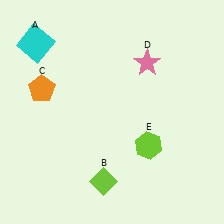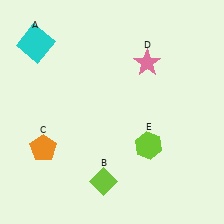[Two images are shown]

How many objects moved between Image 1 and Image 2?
1 object moved between the two images.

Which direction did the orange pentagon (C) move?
The orange pentagon (C) moved down.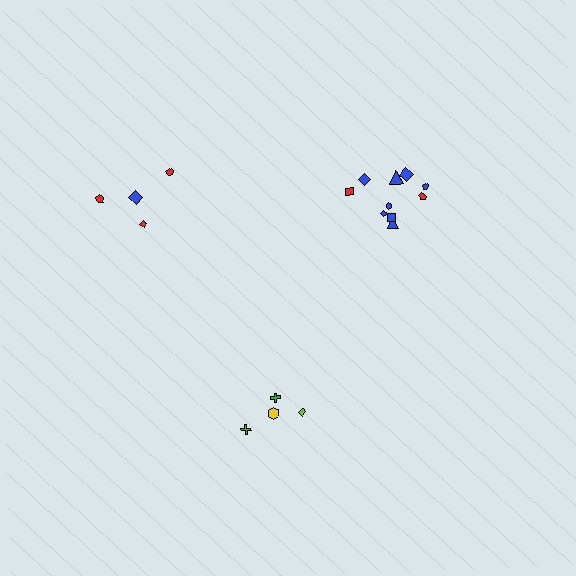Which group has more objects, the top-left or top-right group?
The top-right group.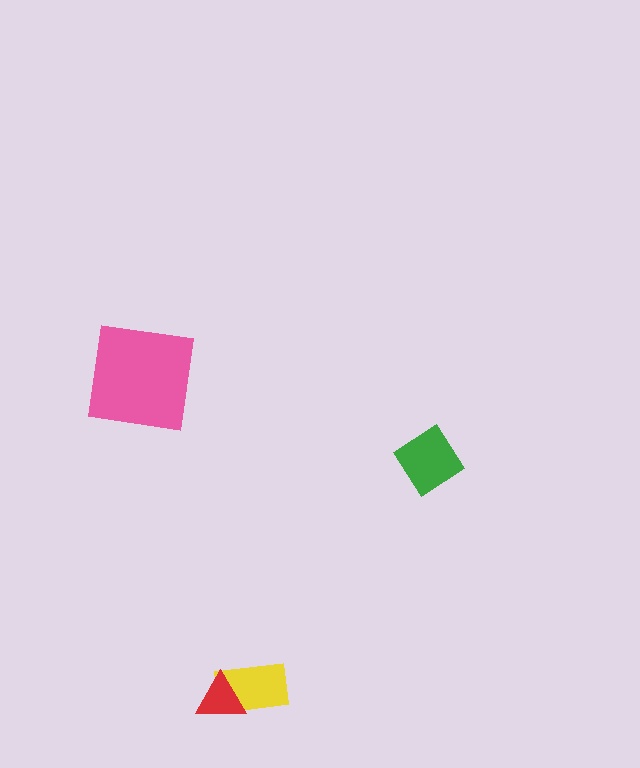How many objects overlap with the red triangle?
1 object overlaps with the red triangle.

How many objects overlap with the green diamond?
0 objects overlap with the green diamond.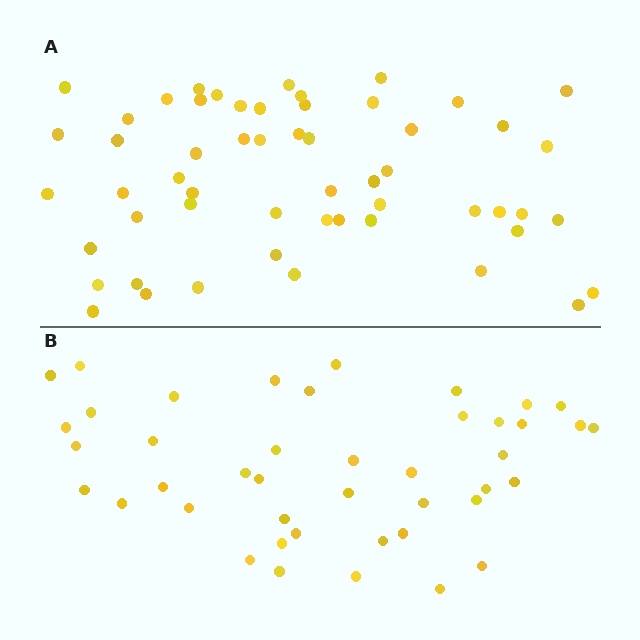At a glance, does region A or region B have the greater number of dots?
Region A (the top region) has more dots.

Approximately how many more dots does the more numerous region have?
Region A has roughly 12 or so more dots than region B.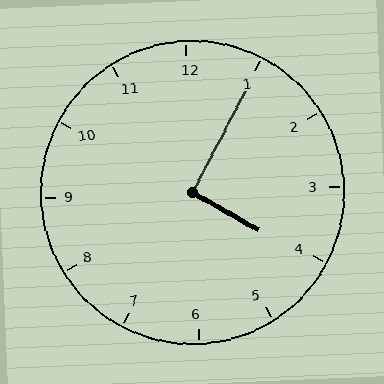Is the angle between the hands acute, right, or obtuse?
It is right.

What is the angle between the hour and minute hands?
Approximately 92 degrees.